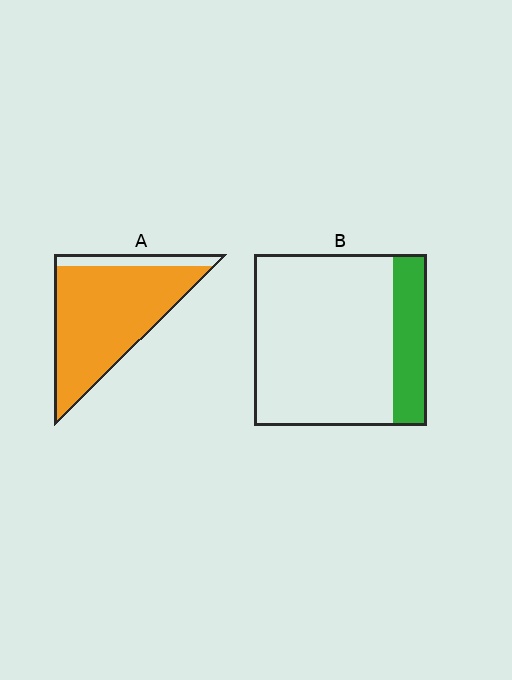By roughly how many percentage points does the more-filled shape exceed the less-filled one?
By roughly 65 percentage points (A over B).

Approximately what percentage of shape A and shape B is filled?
A is approximately 85% and B is approximately 20%.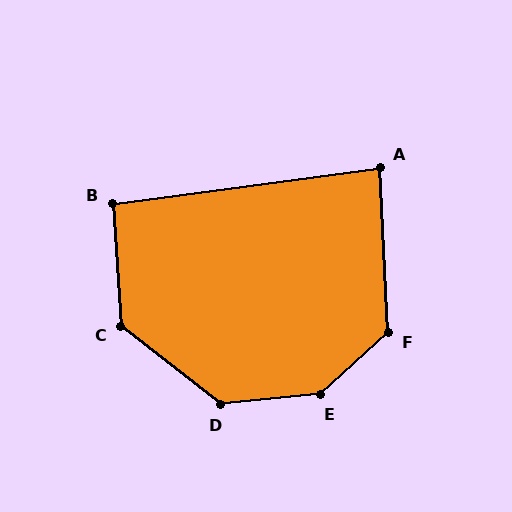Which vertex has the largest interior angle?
E, at approximately 143 degrees.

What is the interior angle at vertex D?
Approximately 136 degrees (obtuse).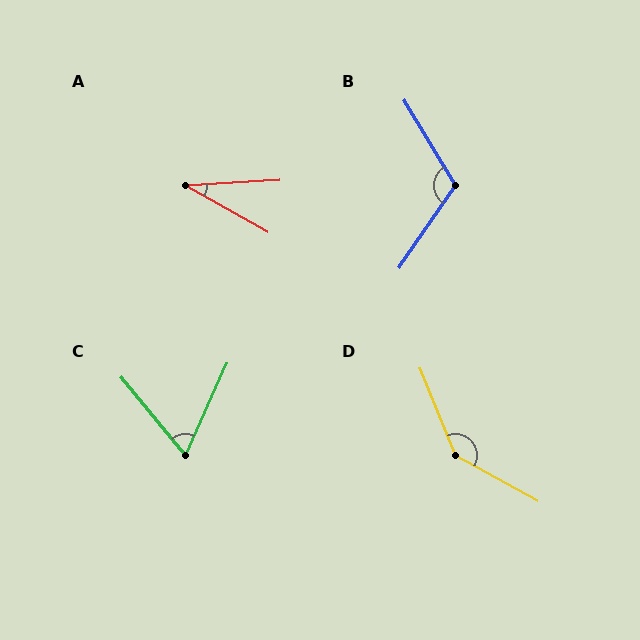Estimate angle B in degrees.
Approximately 114 degrees.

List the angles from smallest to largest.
A (33°), C (63°), B (114°), D (141°).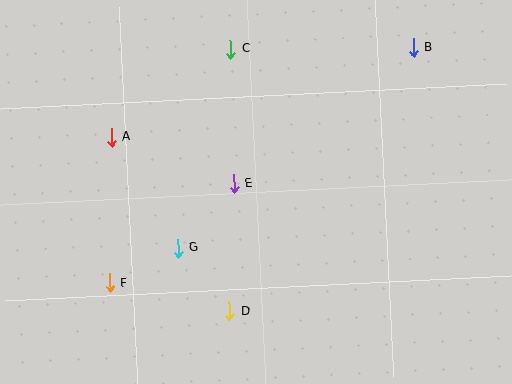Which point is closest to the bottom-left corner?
Point F is closest to the bottom-left corner.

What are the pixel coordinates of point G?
Point G is at (178, 248).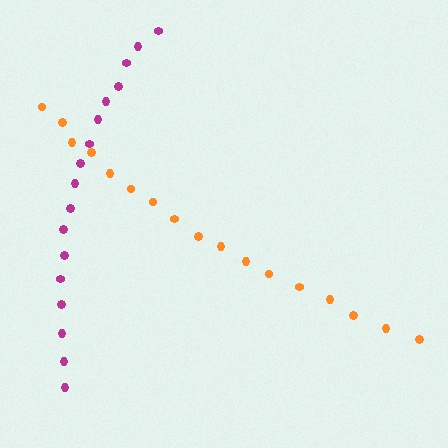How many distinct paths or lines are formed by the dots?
There are 2 distinct paths.